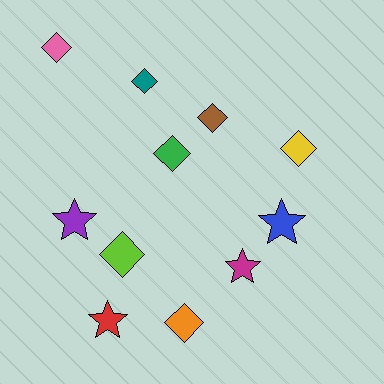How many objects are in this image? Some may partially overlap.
There are 11 objects.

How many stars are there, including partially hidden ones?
There are 4 stars.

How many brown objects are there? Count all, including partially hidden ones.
There is 1 brown object.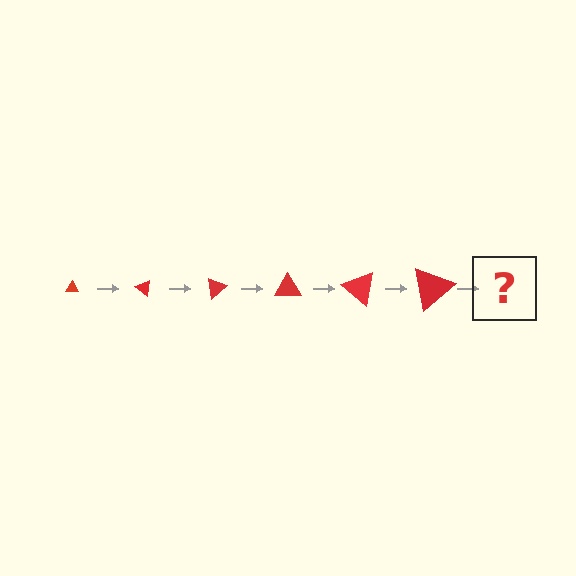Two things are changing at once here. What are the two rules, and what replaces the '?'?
The two rules are that the triangle grows larger each step and it rotates 40 degrees each step. The '?' should be a triangle, larger than the previous one and rotated 240 degrees from the start.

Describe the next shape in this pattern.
It should be a triangle, larger than the previous one and rotated 240 degrees from the start.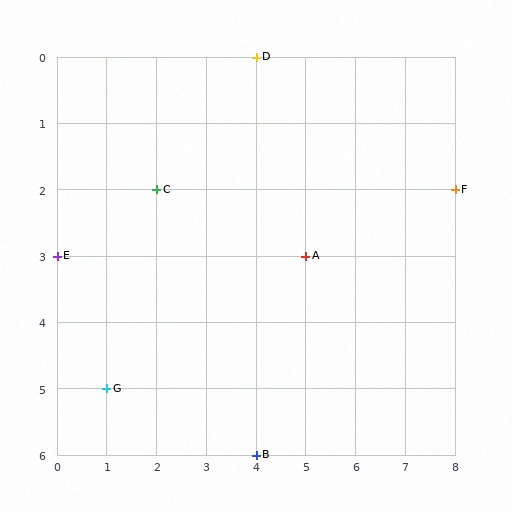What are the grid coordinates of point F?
Point F is at grid coordinates (8, 2).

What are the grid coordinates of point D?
Point D is at grid coordinates (4, 0).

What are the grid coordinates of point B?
Point B is at grid coordinates (4, 6).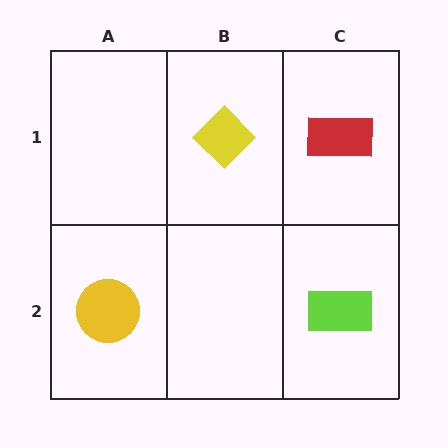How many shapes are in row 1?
2 shapes.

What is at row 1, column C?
A red rectangle.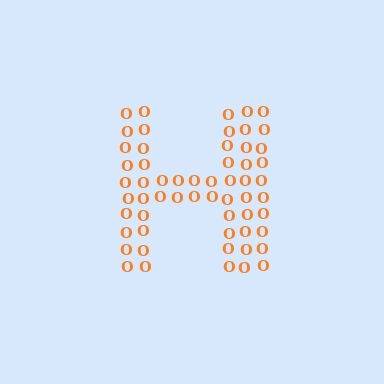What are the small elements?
The small elements are letter O's.